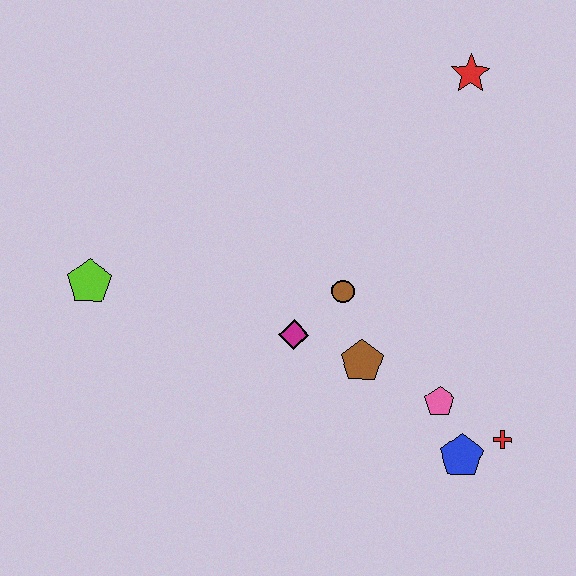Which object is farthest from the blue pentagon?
The lime pentagon is farthest from the blue pentagon.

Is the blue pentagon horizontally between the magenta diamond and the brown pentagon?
No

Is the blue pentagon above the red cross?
No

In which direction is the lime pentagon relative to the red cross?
The lime pentagon is to the left of the red cross.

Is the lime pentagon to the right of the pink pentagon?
No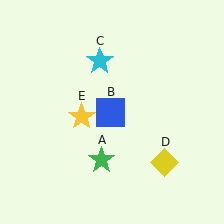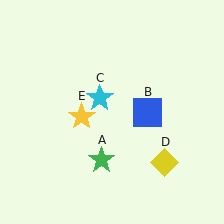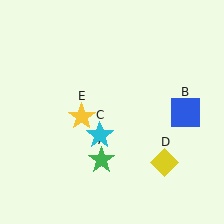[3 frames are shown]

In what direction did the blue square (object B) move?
The blue square (object B) moved right.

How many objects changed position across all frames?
2 objects changed position: blue square (object B), cyan star (object C).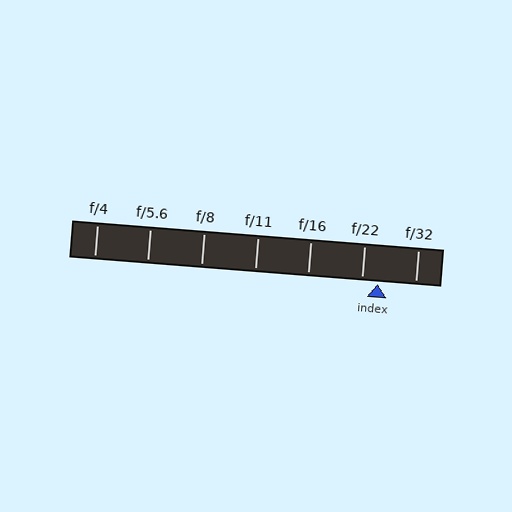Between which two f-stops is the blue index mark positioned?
The index mark is between f/22 and f/32.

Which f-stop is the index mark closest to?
The index mark is closest to f/22.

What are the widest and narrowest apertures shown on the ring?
The widest aperture shown is f/4 and the narrowest is f/32.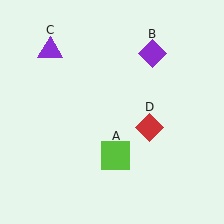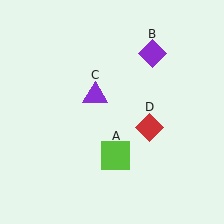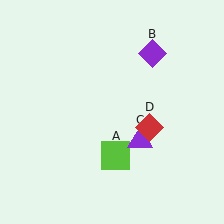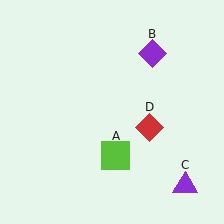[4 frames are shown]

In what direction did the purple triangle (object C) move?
The purple triangle (object C) moved down and to the right.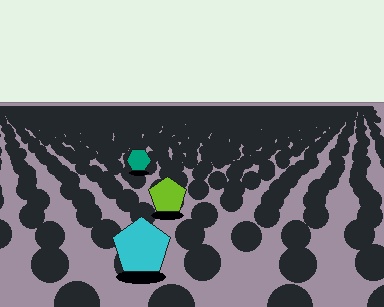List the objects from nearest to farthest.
From nearest to farthest: the cyan pentagon, the lime pentagon, the teal hexagon.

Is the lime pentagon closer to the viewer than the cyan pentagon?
No. The cyan pentagon is closer — you can tell from the texture gradient: the ground texture is coarser near it.